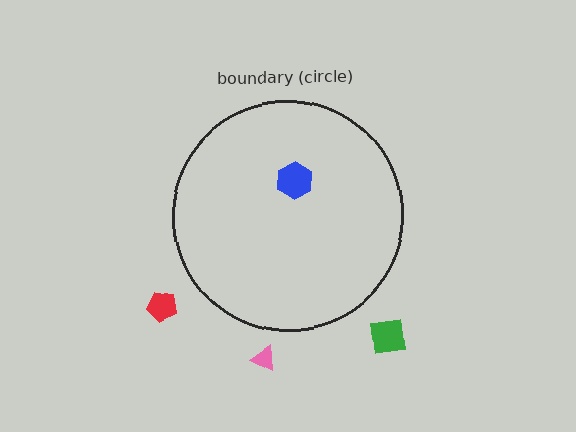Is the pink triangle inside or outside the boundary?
Outside.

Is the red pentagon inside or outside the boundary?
Outside.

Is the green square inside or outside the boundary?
Outside.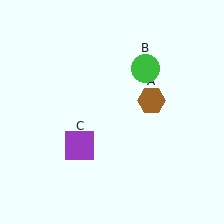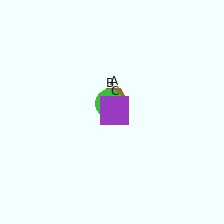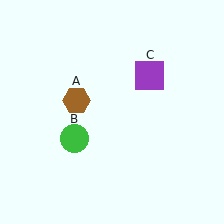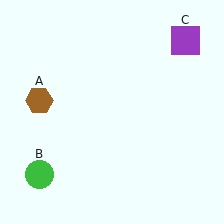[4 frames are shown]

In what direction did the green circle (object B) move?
The green circle (object B) moved down and to the left.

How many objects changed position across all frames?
3 objects changed position: brown hexagon (object A), green circle (object B), purple square (object C).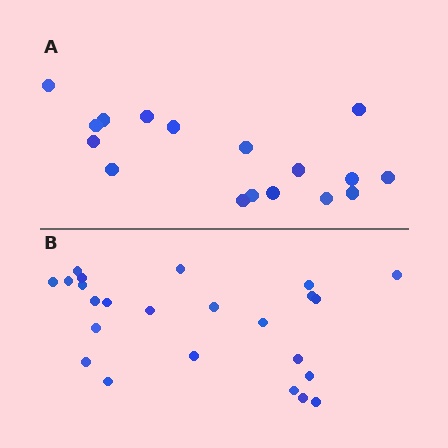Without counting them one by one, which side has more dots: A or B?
Region B (the bottom region) has more dots.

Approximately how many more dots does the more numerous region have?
Region B has roughly 8 or so more dots than region A.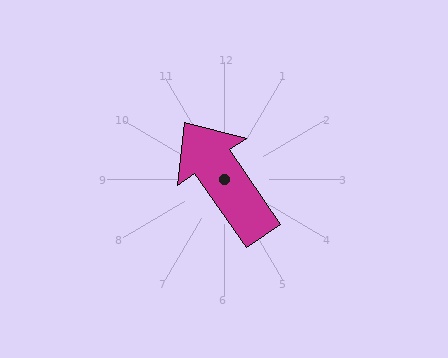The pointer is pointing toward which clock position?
Roughly 11 o'clock.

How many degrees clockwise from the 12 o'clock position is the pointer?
Approximately 325 degrees.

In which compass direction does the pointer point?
Northwest.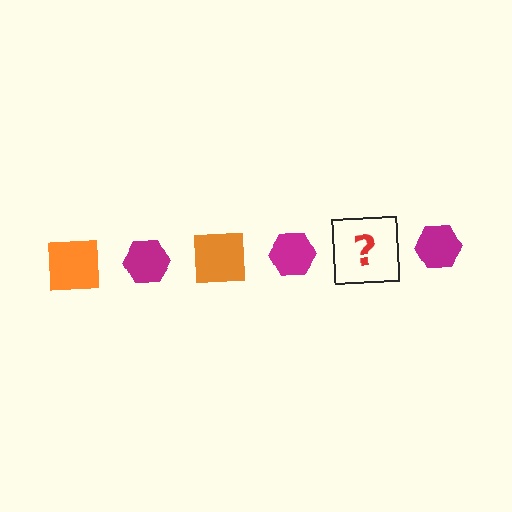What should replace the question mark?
The question mark should be replaced with an orange square.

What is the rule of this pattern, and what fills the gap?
The rule is that the pattern alternates between orange square and magenta hexagon. The gap should be filled with an orange square.